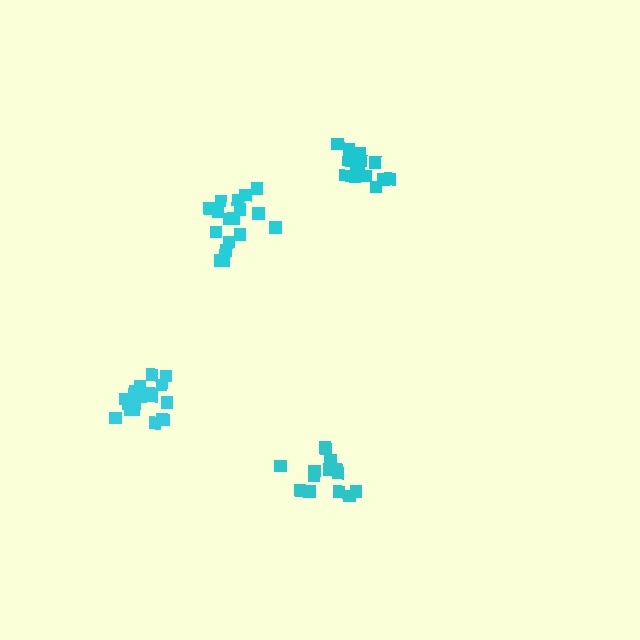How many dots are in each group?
Group 1: 19 dots, Group 2: 14 dots, Group 3: 14 dots, Group 4: 17 dots (64 total).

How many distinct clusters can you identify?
There are 4 distinct clusters.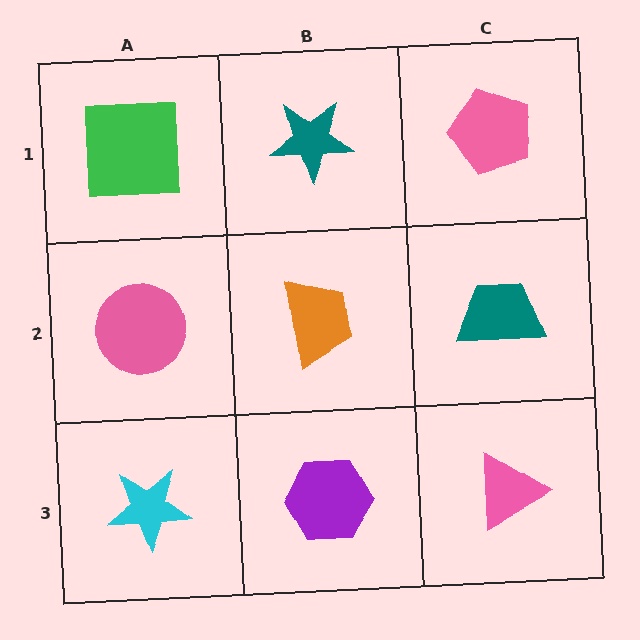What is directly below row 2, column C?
A pink triangle.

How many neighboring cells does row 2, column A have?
3.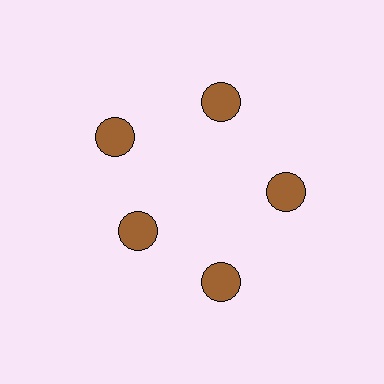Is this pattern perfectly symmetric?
No. The 5 brown circles are arranged in a ring, but one element near the 8 o'clock position is pulled inward toward the center, breaking the 5-fold rotational symmetry.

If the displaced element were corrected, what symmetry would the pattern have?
It would have 5-fold rotational symmetry — the pattern would map onto itself every 72 degrees.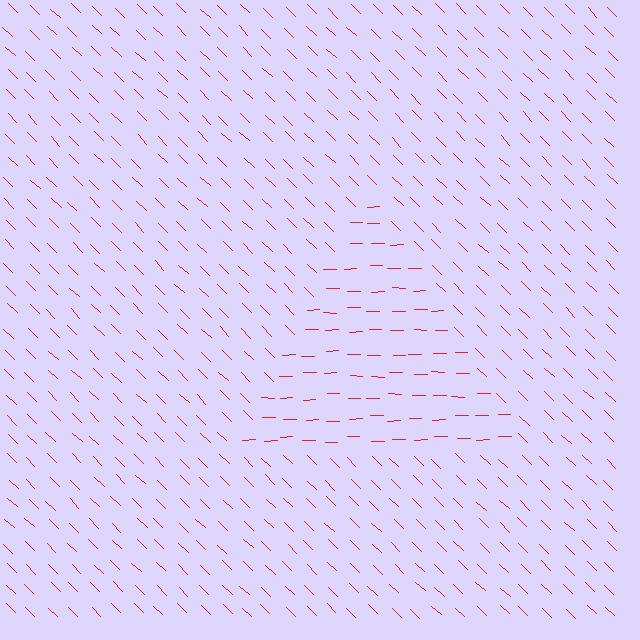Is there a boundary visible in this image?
Yes, there is a texture boundary formed by a change in line orientation.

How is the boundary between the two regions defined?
The boundary is defined purely by a change in line orientation (approximately 45 degrees difference). All lines are the same color and thickness.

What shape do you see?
I see a triangle.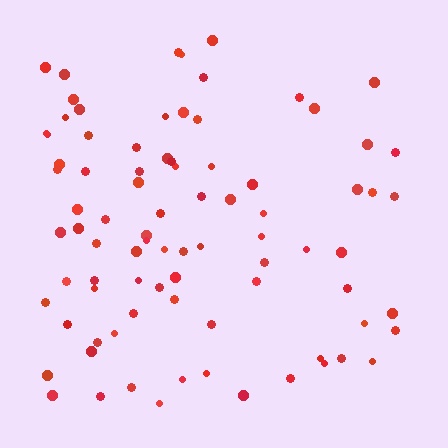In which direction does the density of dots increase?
From right to left, with the left side densest.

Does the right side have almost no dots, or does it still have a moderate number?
Still a moderate number, just noticeably fewer than the left.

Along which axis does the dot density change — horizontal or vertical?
Horizontal.